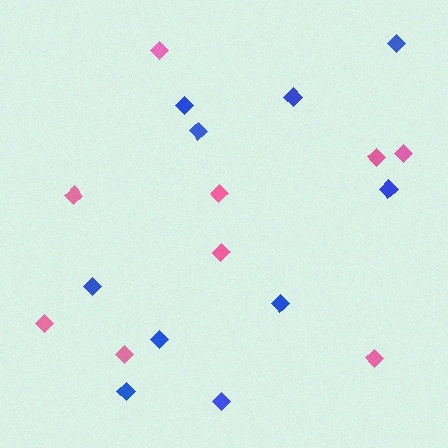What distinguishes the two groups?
There are 2 groups: one group of pink diamonds (9) and one group of blue diamonds (10).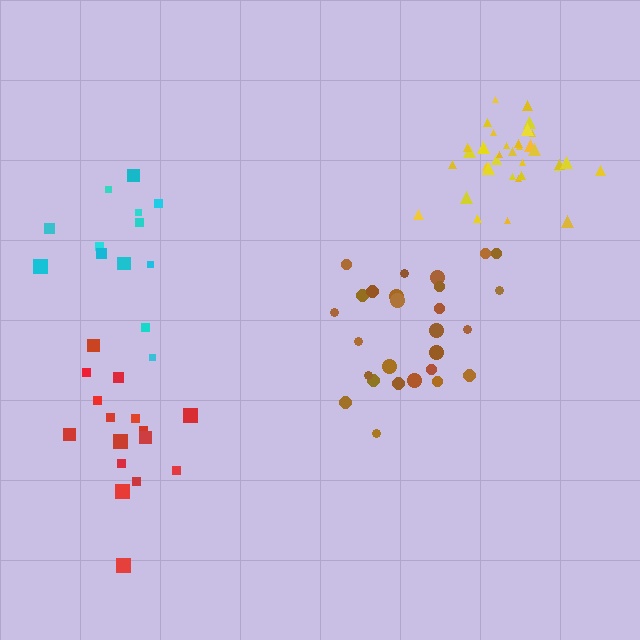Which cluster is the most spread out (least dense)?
Cyan.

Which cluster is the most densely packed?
Yellow.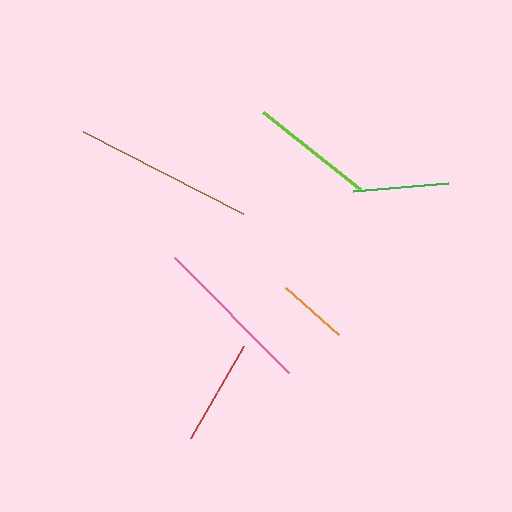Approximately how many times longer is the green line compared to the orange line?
The green line is approximately 1.3 times the length of the orange line.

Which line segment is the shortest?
The orange line is the shortest at approximately 71 pixels.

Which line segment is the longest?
The brown line is the longest at approximately 179 pixels.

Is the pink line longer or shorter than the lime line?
The pink line is longer than the lime line.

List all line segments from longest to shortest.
From longest to shortest: brown, pink, lime, red, green, orange.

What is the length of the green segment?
The green segment is approximately 94 pixels long.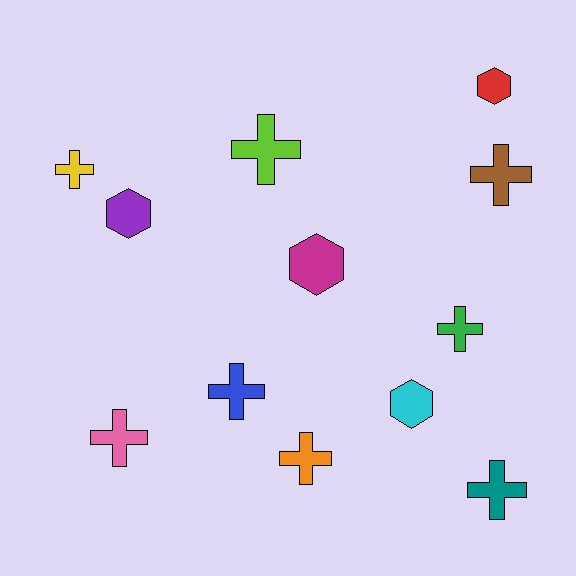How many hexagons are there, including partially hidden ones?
There are 4 hexagons.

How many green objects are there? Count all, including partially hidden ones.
There is 1 green object.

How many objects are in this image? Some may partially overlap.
There are 12 objects.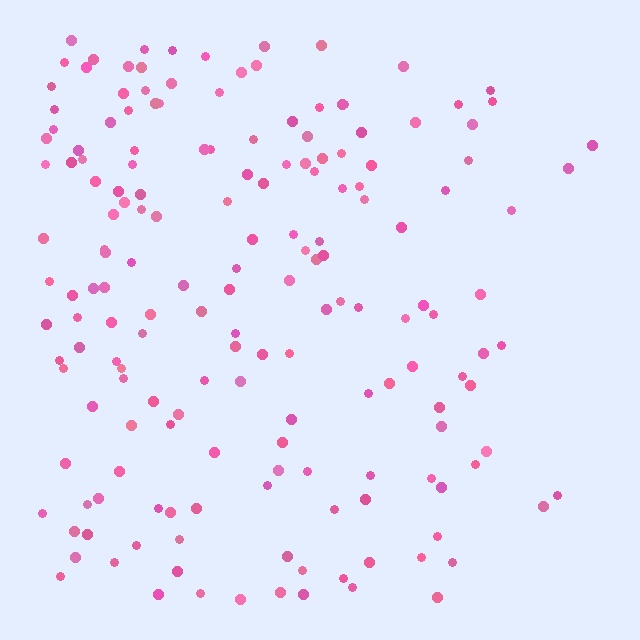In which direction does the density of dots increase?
From right to left, with the left side densest.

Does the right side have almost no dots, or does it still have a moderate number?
Still a moderate number, just noticeably fewer than the left.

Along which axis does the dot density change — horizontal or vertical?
Horizontal.